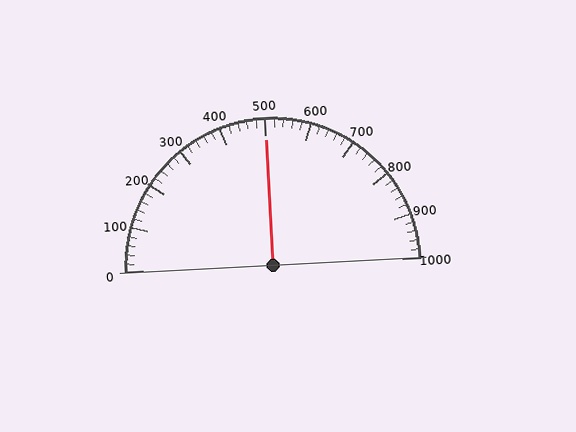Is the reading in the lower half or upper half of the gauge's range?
The reading is in the upper half of the range (0 to 1000).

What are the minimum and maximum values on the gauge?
The gauge ranges from 0 to 1000.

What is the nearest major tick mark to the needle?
The nearest major tick mark is 500.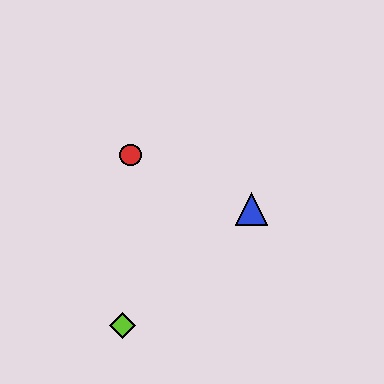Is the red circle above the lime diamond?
Yes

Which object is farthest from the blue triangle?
The lime diamond is farthest from the blue triangle.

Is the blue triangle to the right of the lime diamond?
Yes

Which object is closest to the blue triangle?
The red circle is closest to the blue triangle.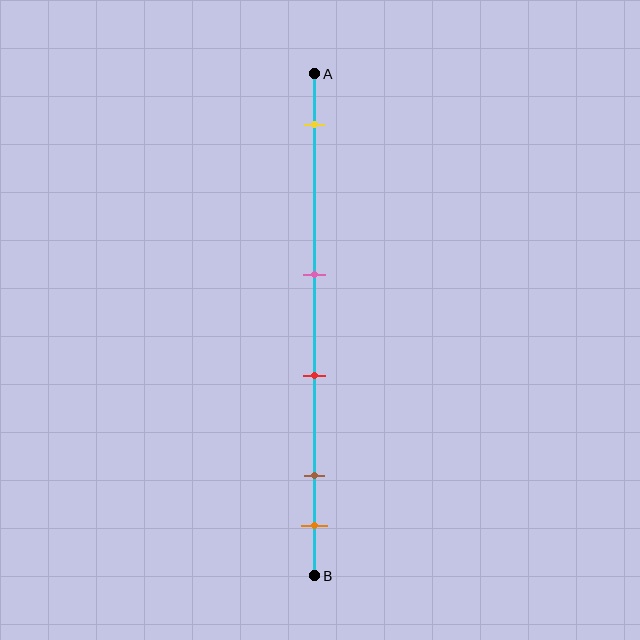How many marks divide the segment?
There are 5 marks dividing the segment.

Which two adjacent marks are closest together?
The brown and orange marks are the closest adjacent pair.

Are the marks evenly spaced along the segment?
No, the marks are not evenly spaced.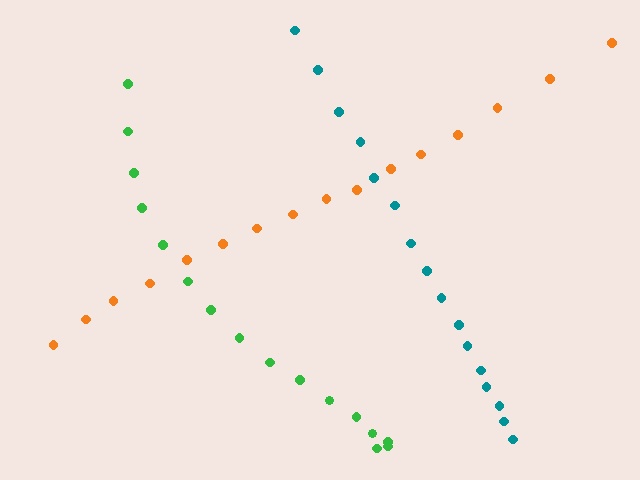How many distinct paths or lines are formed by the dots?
There are 3 distinct paths.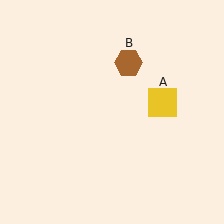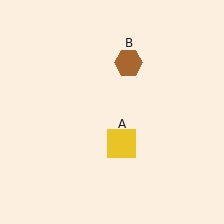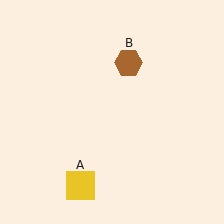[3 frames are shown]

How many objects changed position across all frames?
1 object changed position: yellow square (object A).